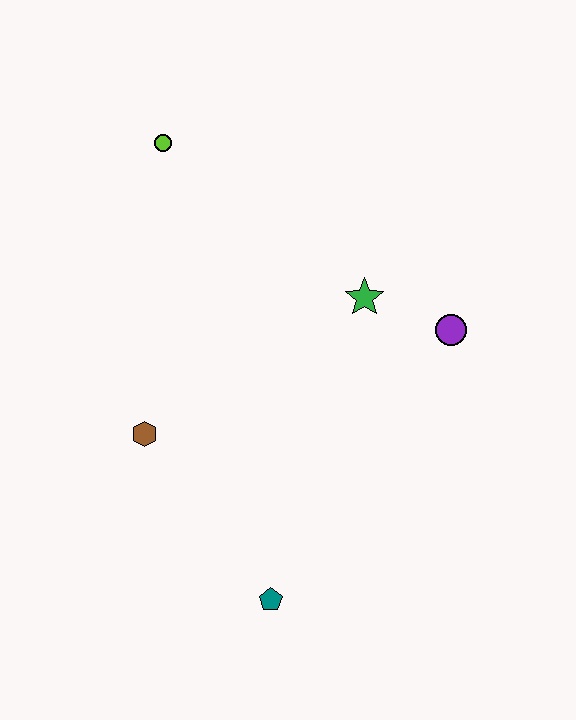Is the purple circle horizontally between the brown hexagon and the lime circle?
No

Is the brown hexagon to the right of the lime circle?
No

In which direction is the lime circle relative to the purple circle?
The lime circle is to the left of the purple circle.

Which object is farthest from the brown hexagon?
The purple circle is farthest from the brown hexagon.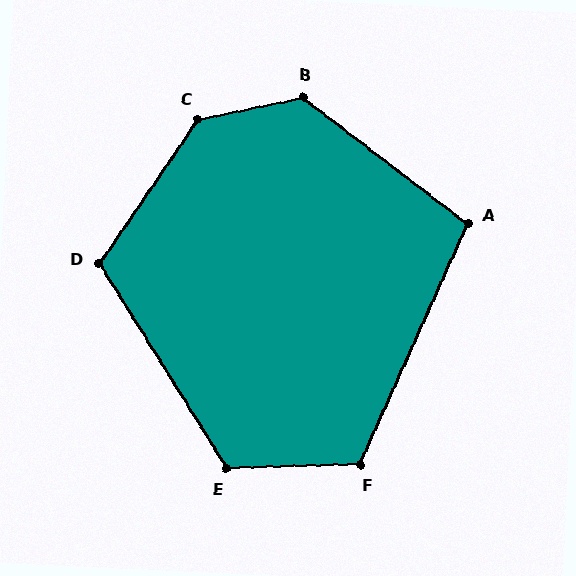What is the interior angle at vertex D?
Approximately 114 degrees (obtuse).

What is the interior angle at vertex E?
Approximately 120 degrees (obtuse).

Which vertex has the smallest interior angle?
A, at approximately 103 degrees.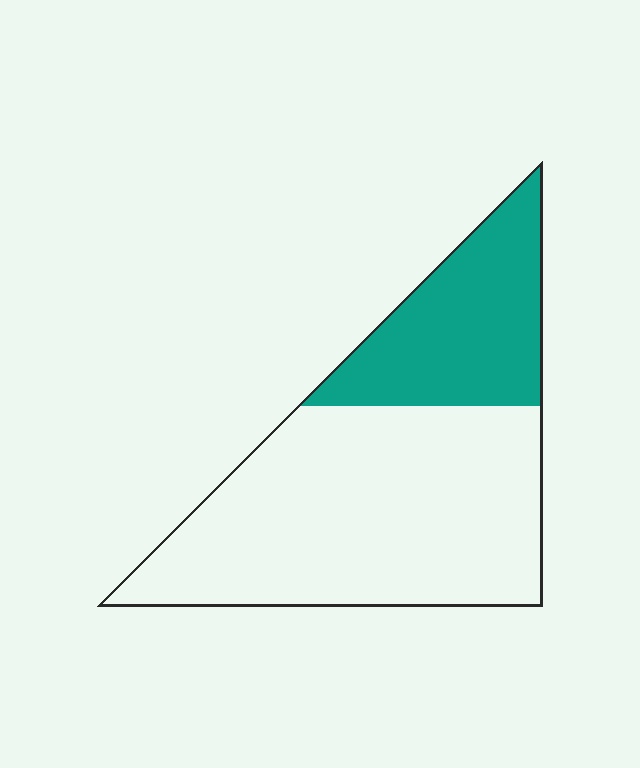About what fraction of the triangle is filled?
About one third (1/3).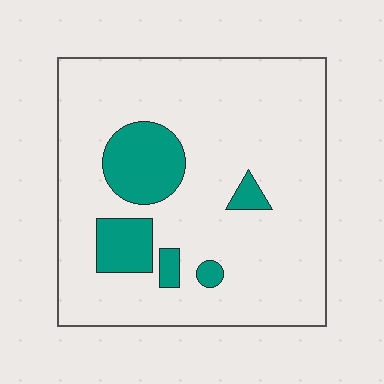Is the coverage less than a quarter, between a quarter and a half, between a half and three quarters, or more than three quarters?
Less than a quarter.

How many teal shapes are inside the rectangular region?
5.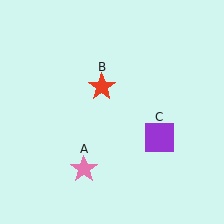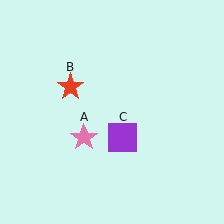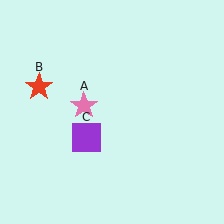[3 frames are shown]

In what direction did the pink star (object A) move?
The pink star (object A) moved up.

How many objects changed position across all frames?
3 objects changed position: pink star (object A), red star (object B), purple square (object C).